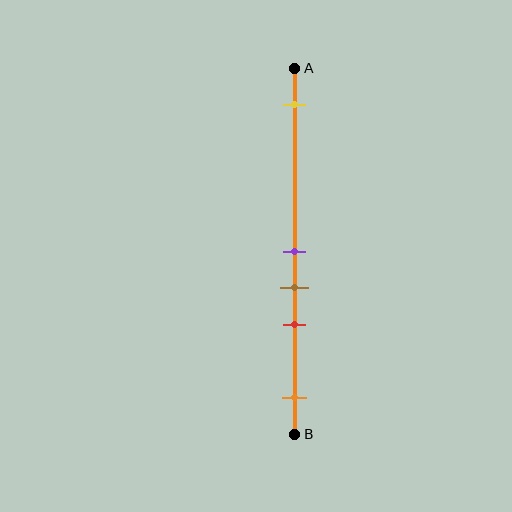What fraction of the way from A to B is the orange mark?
The orange mark is approximately 90% (0.9) of the way from A to B.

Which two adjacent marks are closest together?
The purple and brown marks are the closest adjacent pair.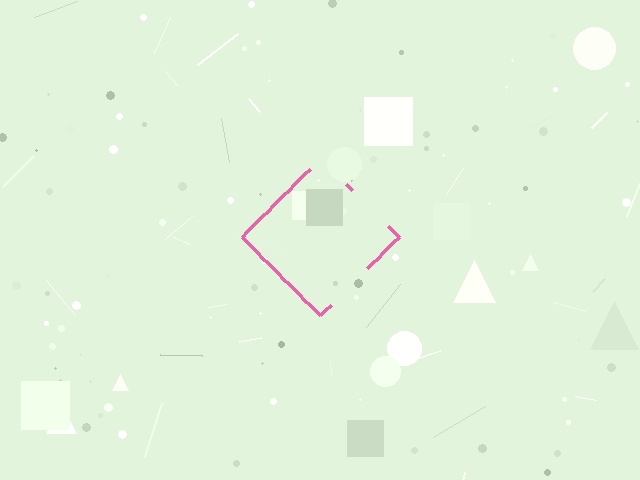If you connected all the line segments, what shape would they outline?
They would outline a diamond.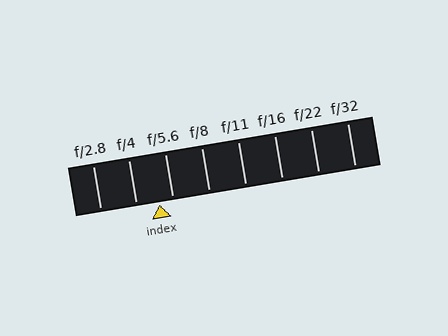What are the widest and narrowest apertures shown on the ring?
The widest aperture shown is f/2.8 and the narrowest is f/32.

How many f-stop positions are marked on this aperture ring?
There are 8 f-stop positions marked.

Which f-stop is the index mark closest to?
The index mark is closest to f/5.6.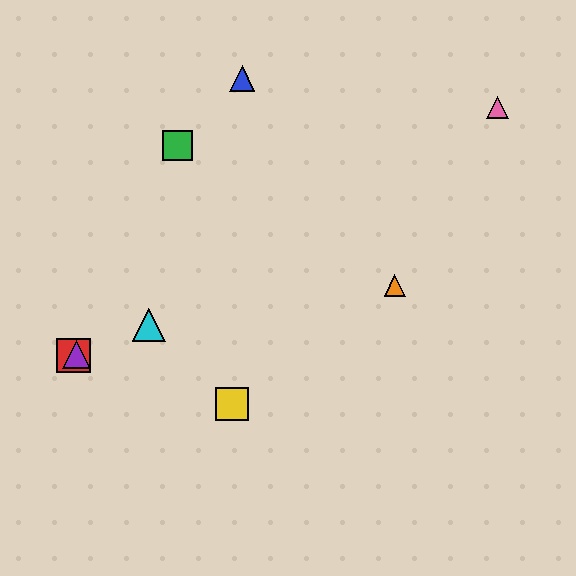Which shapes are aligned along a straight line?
The red square, the purple triangle, the cyan triangle are aligned along a straight line.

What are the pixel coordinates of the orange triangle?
The orange triangle is at (395, 285).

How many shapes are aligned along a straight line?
3 shapes (the red square, the purple triangle, the cyan triangle) are aligned along a straight line.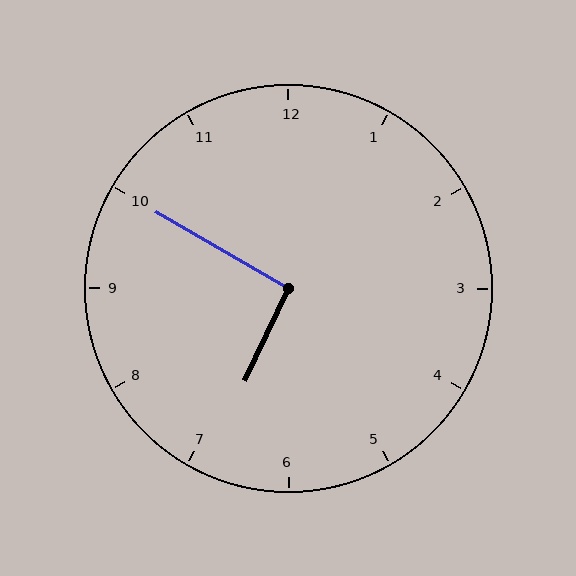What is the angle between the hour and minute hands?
Approximately 95 degrees.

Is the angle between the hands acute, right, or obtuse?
It is right.